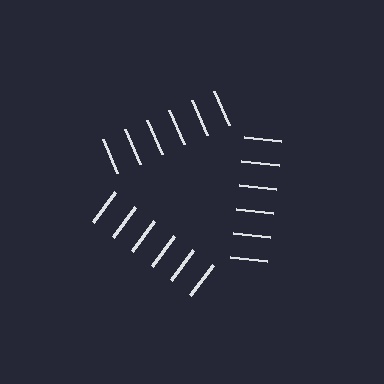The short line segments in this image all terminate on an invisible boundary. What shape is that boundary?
An illusory triangle — the line segments terminate on its edges but no continuous stroke is drawn.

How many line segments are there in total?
18 — 6 along each of the 3 edges.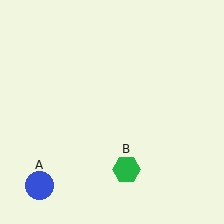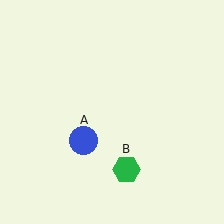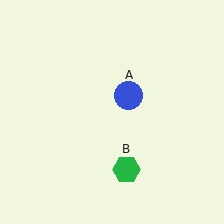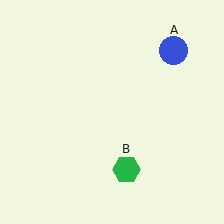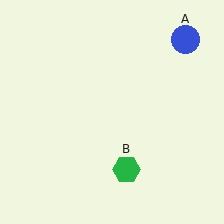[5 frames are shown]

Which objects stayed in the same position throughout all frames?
Green hexagon (object B) remained stationary.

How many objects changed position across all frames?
1 object changed position: blue circle (object A).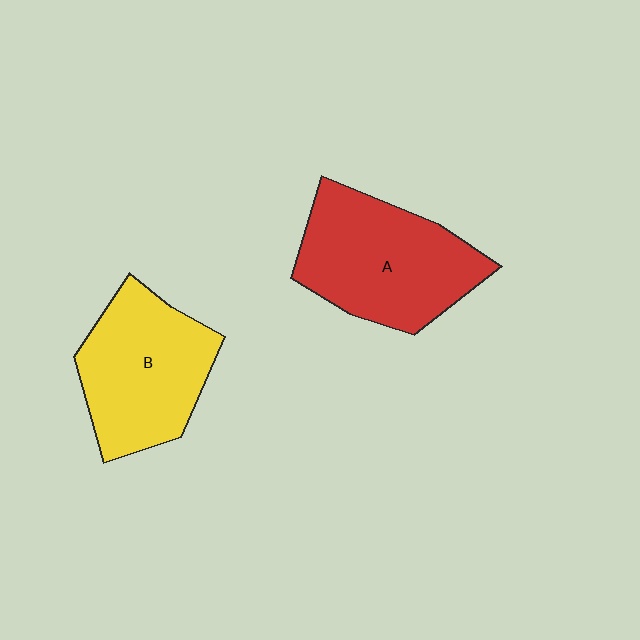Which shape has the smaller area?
Shape B (yellow).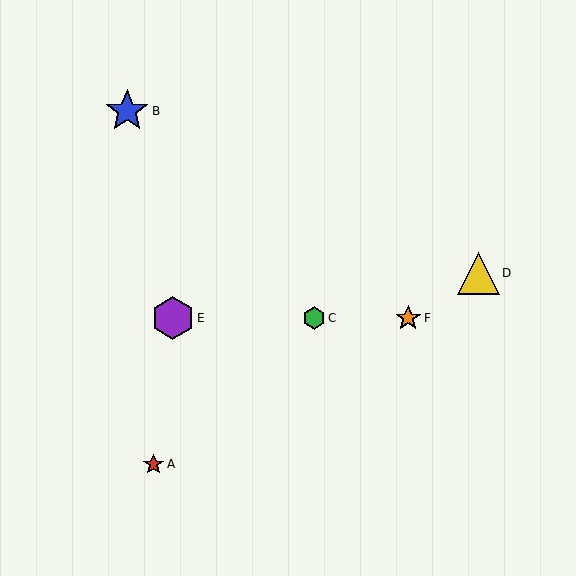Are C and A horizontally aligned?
No, C is at y≈318 and A is at y≈464.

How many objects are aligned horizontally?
3 objects (C, E, F) are aligned horizontally.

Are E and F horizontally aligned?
Yes, both are at y≈318.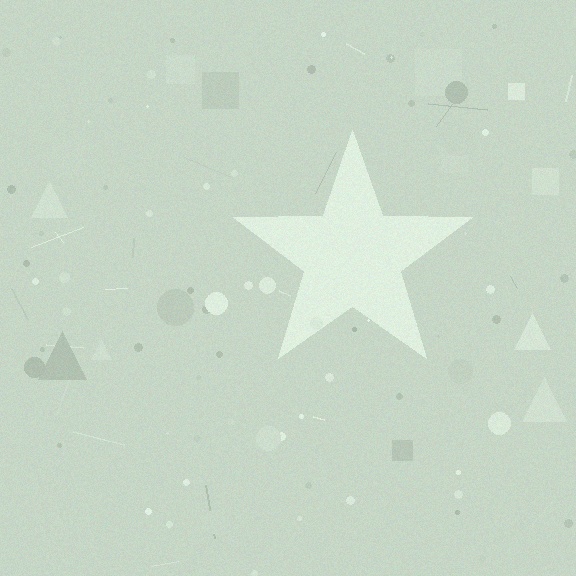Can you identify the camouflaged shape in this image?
The camouflaged shape is a star.